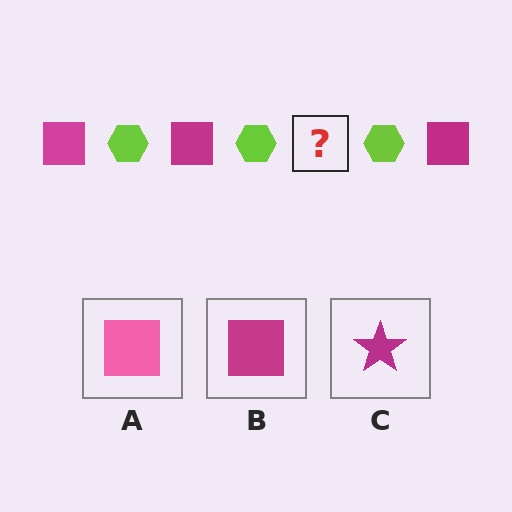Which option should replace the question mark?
Option B.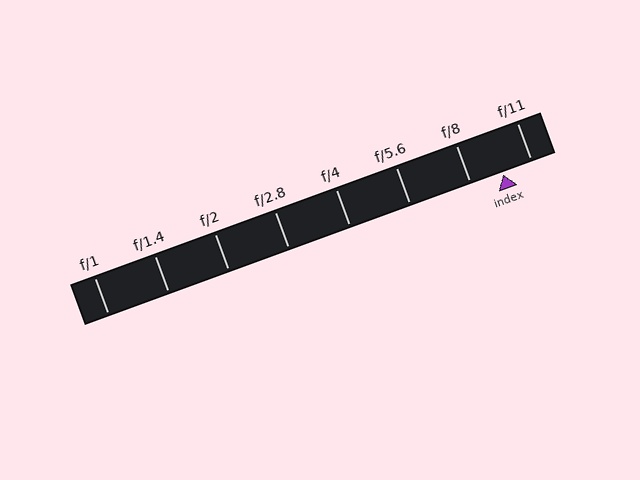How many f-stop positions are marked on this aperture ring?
There are 8 f-stop positions marked.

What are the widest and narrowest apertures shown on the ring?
The widest aperture shown is f/1 and the narrowest is f/11.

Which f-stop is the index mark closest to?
The index mark is closest to f/11.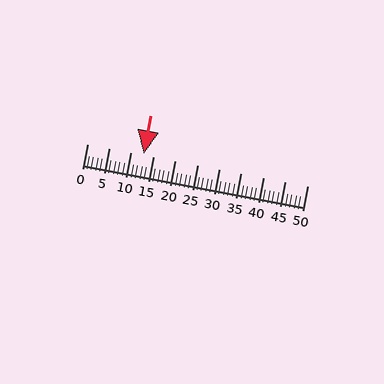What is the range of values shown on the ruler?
The ruler shows values from 0 to 50.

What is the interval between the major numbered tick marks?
The major tick marks are spaced 5 units apart.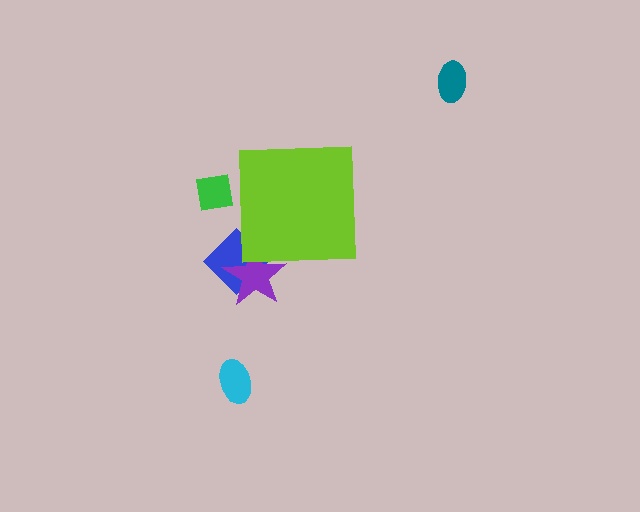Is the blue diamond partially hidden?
Yes, the blue diamond is partially hidden behind the lime square.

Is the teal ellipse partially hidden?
No, the teal ellipse is fully visible.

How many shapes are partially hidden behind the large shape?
3 shapes are partially hidden.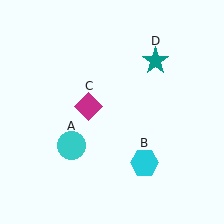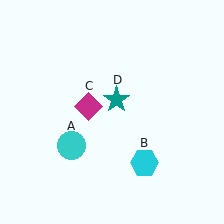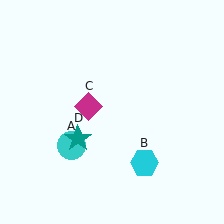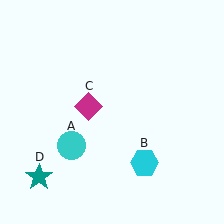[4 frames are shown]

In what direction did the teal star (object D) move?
The teal star (object D) moved down and to the left.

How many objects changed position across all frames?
1 object changed position: teal star (object D).